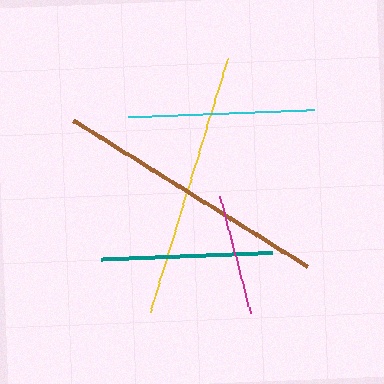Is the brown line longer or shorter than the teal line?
The brown line is longer than the teal line.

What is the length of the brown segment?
The brown segment is approximately 275 pixels long.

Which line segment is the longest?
The brown line is the longest at approximately 275 pixels.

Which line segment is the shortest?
The magenta line is the shortest at approximately 121 pixels.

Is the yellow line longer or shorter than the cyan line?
The yellow line is longer than the cyan line.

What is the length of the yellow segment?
The yellow segment is approximately 264 pixels long.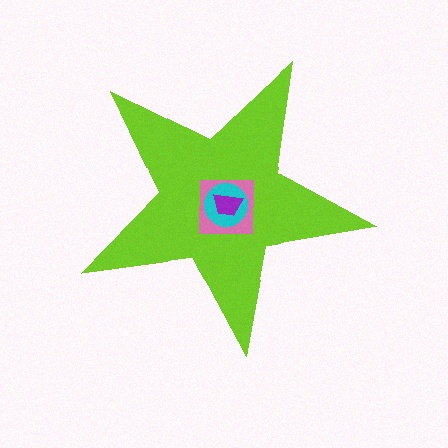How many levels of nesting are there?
4.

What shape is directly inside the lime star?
The pink square.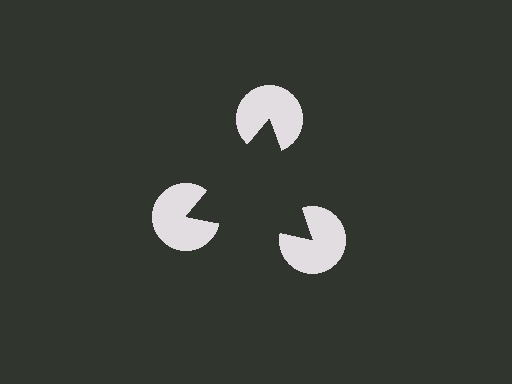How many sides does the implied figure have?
3 sides.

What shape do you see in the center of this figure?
An illusory triangle — its edges are inferred from the aligned wedge cuts in the pac-man discs, not physically drawn.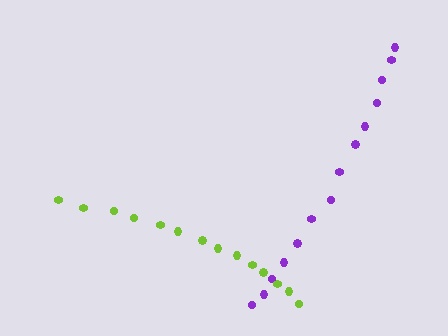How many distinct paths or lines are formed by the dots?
There are 2 distinct paths.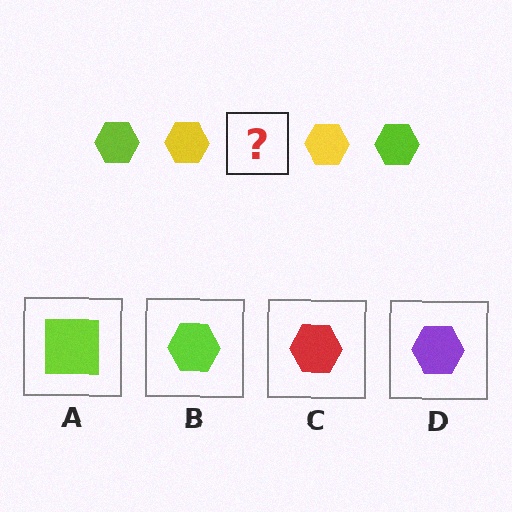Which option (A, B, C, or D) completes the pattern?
B.